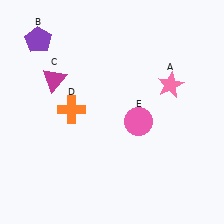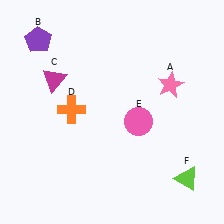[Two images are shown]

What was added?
A lime triangle (F) was added in Image 2.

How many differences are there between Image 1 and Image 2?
There is 1 difference between the two images.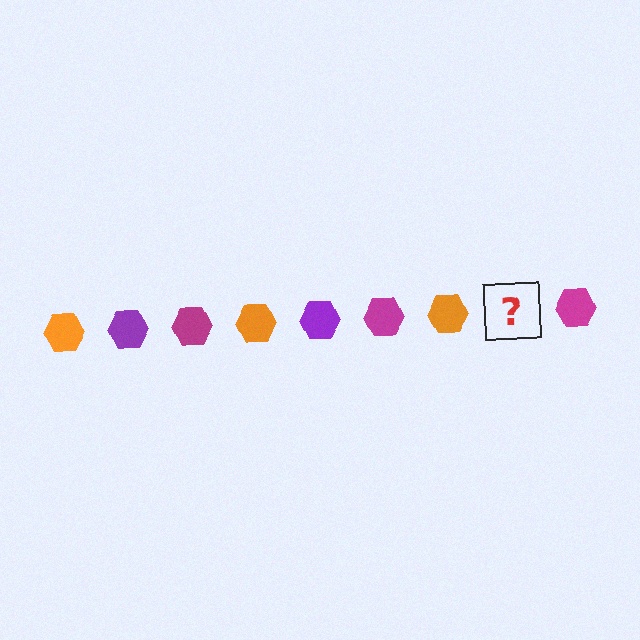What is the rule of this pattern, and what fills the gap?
The rule is that the pattern cycles through orange, purple, magenta hexagons. The gap should be filled with a purple hexagon.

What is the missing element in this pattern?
The missing element is a purple hexagon.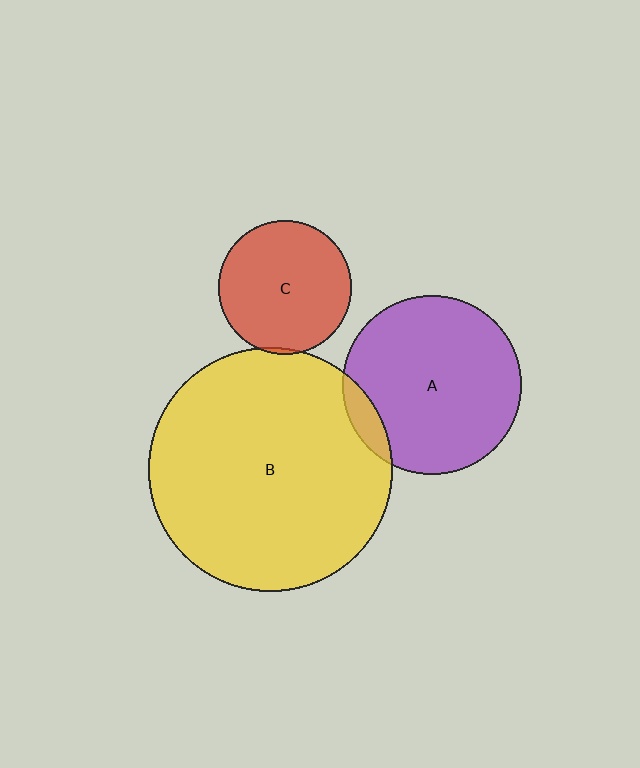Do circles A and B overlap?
Yes.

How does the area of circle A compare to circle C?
Approximately 1.8 times.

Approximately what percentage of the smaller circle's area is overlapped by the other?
Approximately 10%.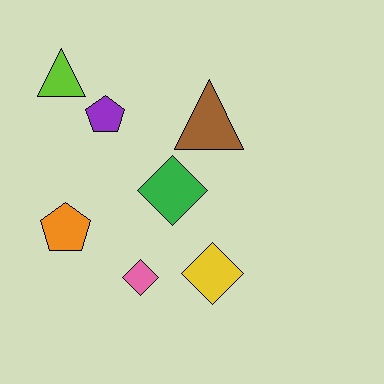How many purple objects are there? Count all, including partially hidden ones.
There is 1 purple object.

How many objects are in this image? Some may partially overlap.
There are 7 objects.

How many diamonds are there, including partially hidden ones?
There are 3 diamonds.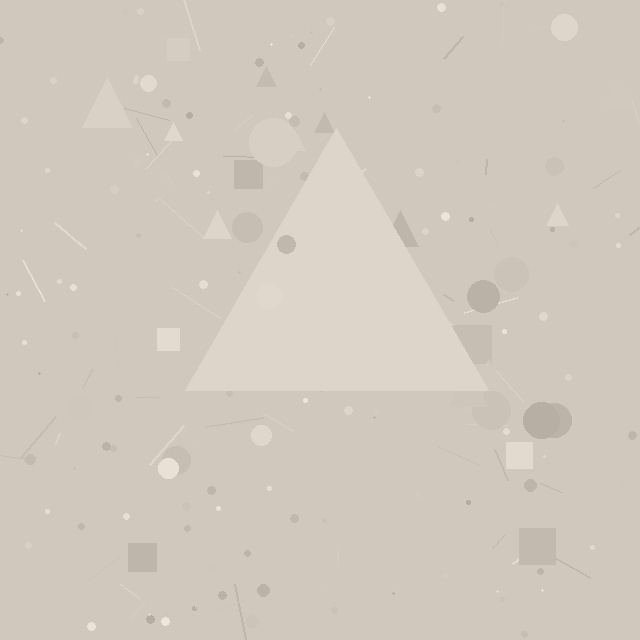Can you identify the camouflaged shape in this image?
The camouflaged shape is a triangle.